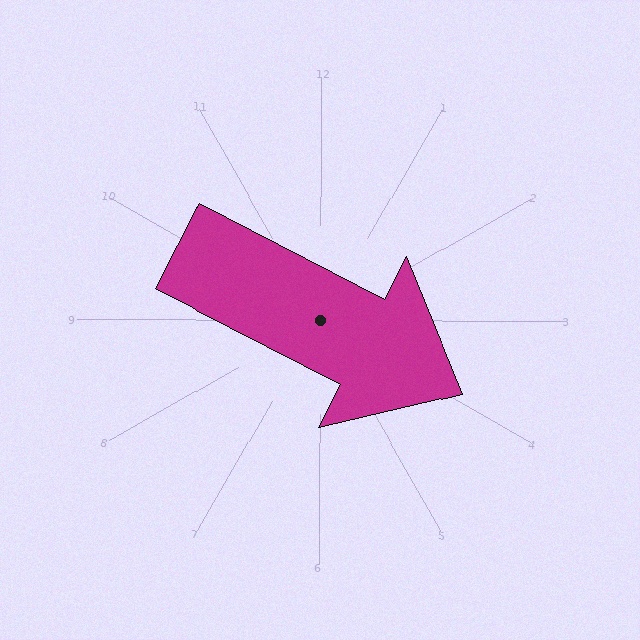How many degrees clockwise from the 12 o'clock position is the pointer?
Approximately 117 degrees.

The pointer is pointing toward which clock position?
Roughly 4 o'clock.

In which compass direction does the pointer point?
Southeast.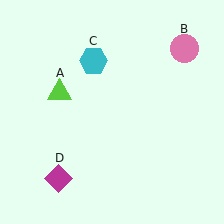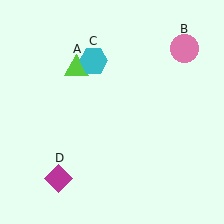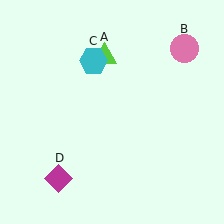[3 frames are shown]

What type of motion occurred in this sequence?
The lime triangle (object A) rotated clockwise around the center of the scene.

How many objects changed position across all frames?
1 object changed position: lime triangle (object A).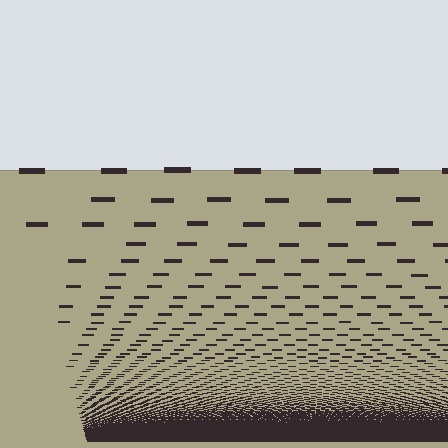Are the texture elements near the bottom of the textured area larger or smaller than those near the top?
Smaller. The gradient is inverted — elements near the bottom are smaller and denser.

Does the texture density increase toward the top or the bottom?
Density increases toward the bottom.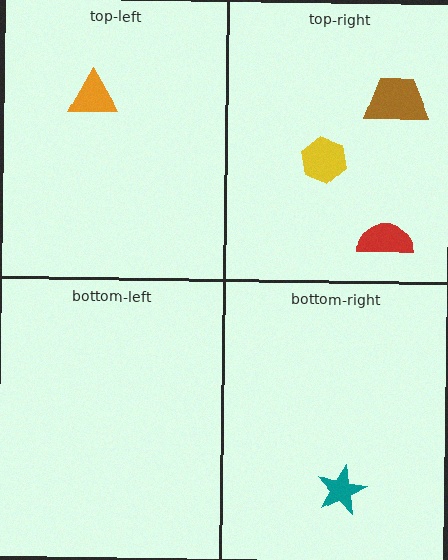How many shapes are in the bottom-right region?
1.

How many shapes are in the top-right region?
3.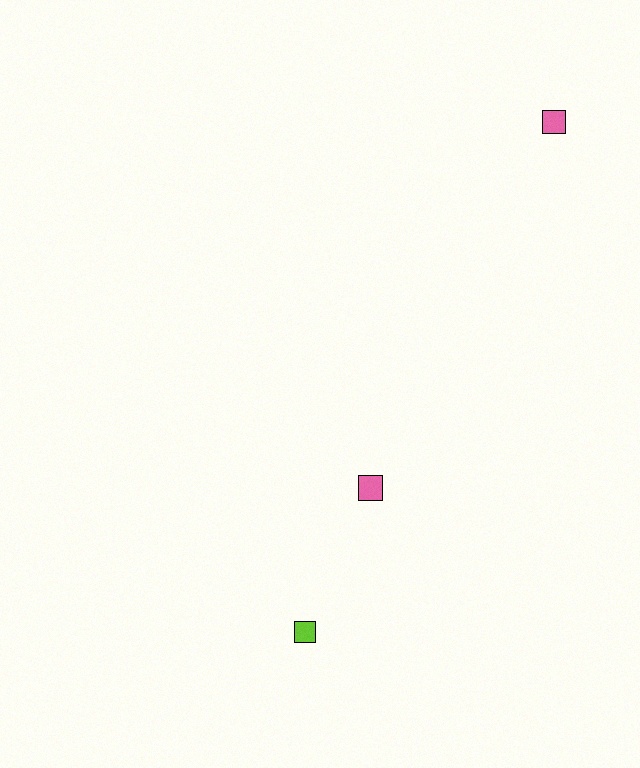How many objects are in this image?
There are 3 objects.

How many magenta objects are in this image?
There are no magenta objects.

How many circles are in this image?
There are no circles.